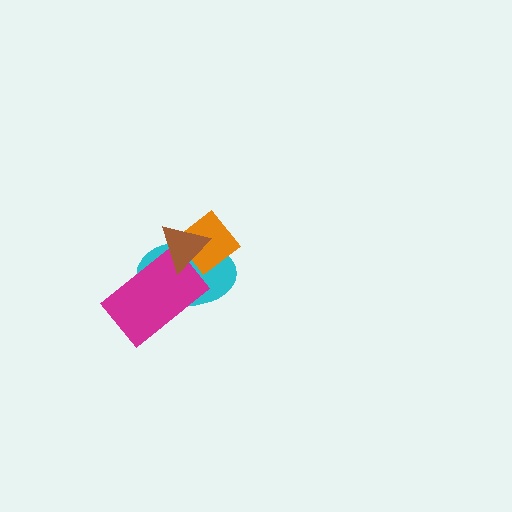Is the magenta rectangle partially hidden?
Yes, it is partially covered by another shape.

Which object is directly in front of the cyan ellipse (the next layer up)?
The orange diamond is directly in front of the cyan ellipse.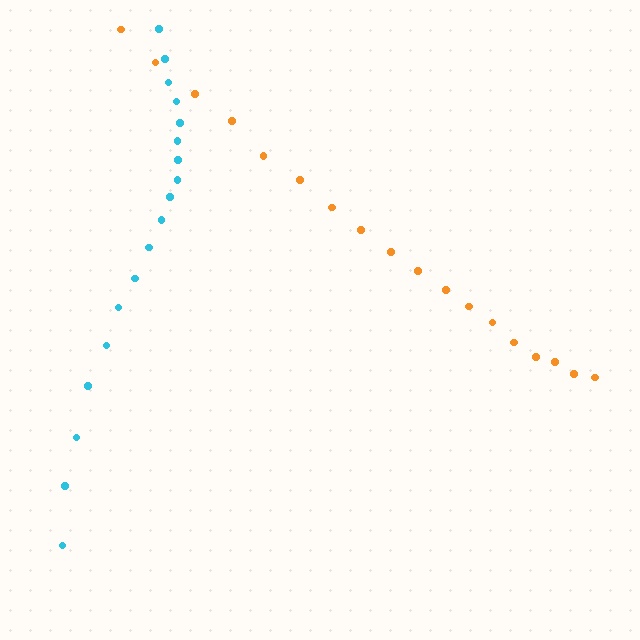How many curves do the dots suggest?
There are 2 distinct paths.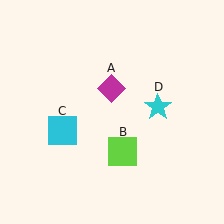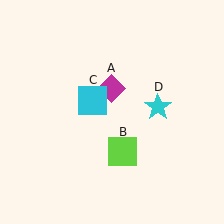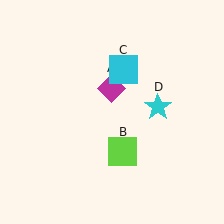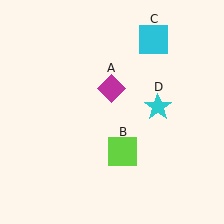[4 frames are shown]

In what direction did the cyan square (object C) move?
The cyan square (object C) moved up and to the right.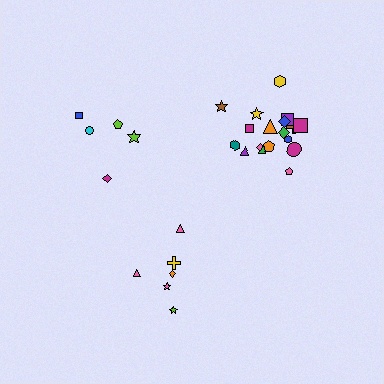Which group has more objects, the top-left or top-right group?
The top-right group.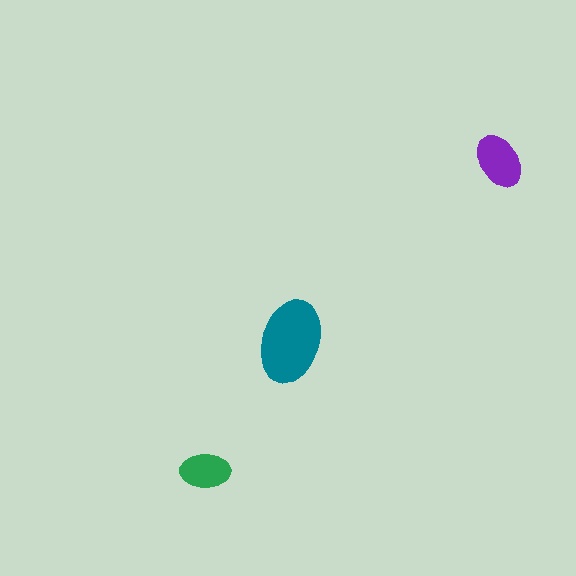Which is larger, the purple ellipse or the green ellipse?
The purple one.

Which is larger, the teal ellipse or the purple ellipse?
The teal one.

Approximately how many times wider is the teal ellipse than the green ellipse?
About 1.5 times wider.